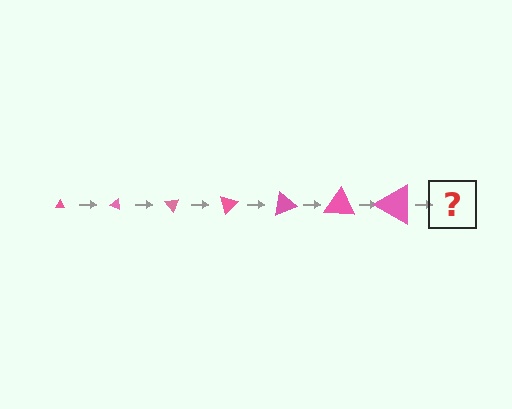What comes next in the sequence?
The next element should be a triangle, larger than the previous one and rotated 175 degrees from the start.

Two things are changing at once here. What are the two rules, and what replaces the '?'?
The two rules are that the triangle grows larger each step and it rotates 25 degrees each step. The '?' should be a triangle, larger than the previous one and rotated 175 degrees from the start.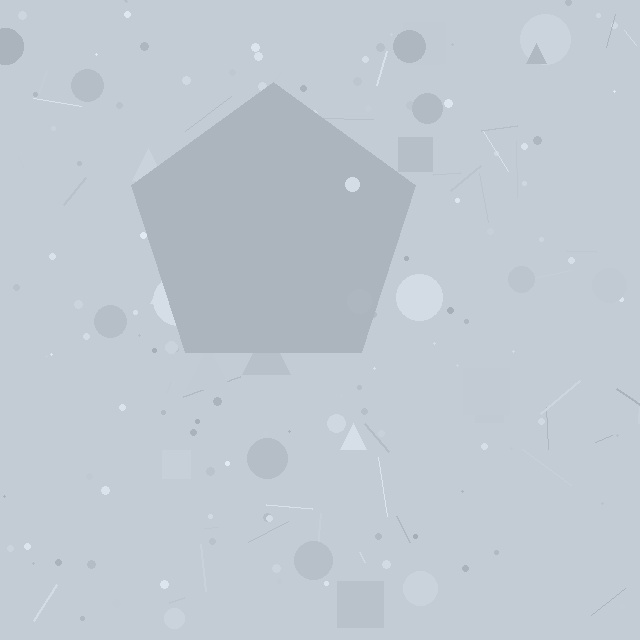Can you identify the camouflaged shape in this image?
The camouflaged shape is a pentagon.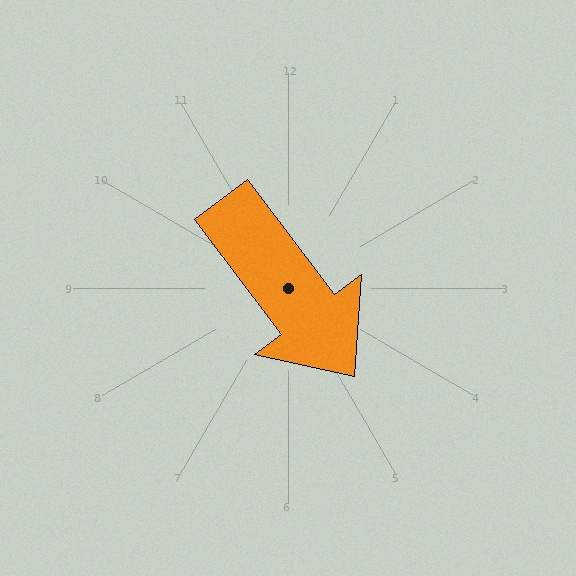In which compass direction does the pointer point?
Southeast.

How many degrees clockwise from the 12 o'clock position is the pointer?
Approximately 143 degrees.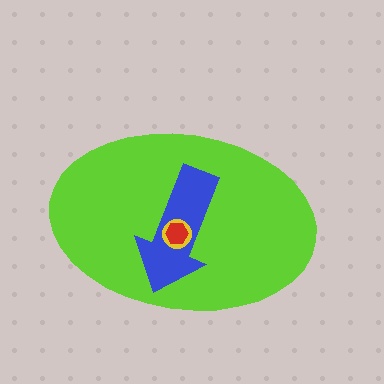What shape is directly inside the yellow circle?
The red hexagon.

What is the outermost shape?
The lime ellipse.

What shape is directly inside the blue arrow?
The yellow circle.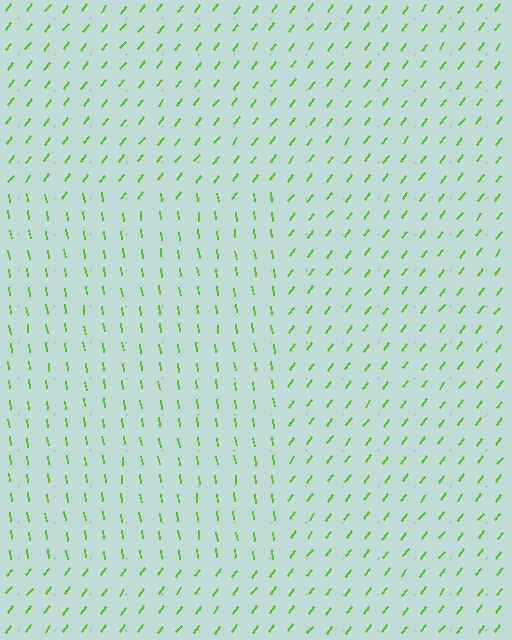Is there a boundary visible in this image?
Yes, there is a texture boundary formed by a change in line orientation.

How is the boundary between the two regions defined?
The boundary is defined purely by a change in line orientation (approximately 45 degrees difference). All lines are the same color and thickness.